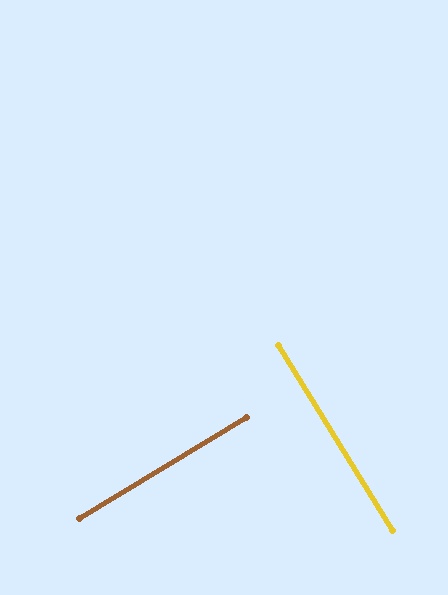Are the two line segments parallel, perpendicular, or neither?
Perpendicular — they meet at approximately 90°.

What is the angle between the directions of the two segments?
Approximately 90 degrees.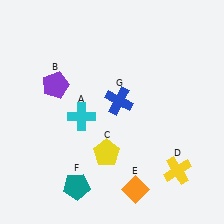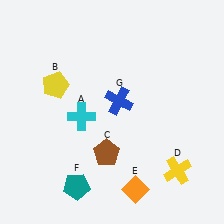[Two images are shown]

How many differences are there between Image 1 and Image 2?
There are 2 differences between the two images.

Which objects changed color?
B changed from purple to yellow. C changed from yellow to brown.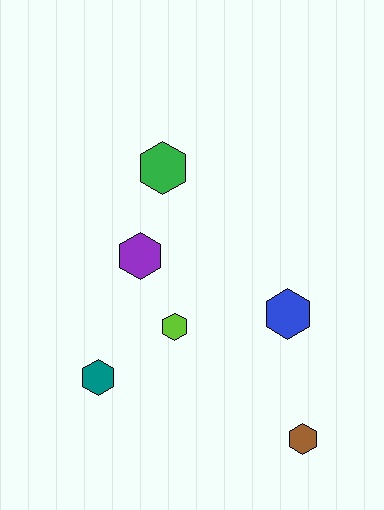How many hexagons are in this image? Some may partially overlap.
There are 6 hexagons.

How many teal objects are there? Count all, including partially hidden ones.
There is 1 teal object.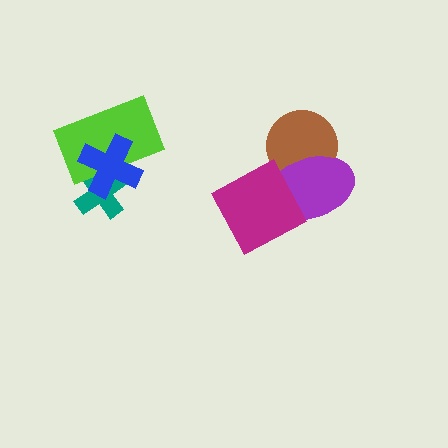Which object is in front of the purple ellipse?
The magenta square is in front of the purple ellipse.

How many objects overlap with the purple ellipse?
2 objects overlap with the purple ellipse.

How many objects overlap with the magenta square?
1 object overlaps with the magenta square.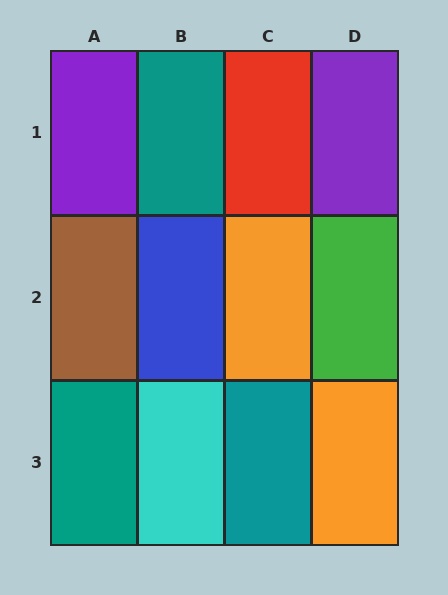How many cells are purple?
2 cells are purple.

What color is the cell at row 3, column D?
Orange.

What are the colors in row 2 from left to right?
Brown, blue, orange, green.